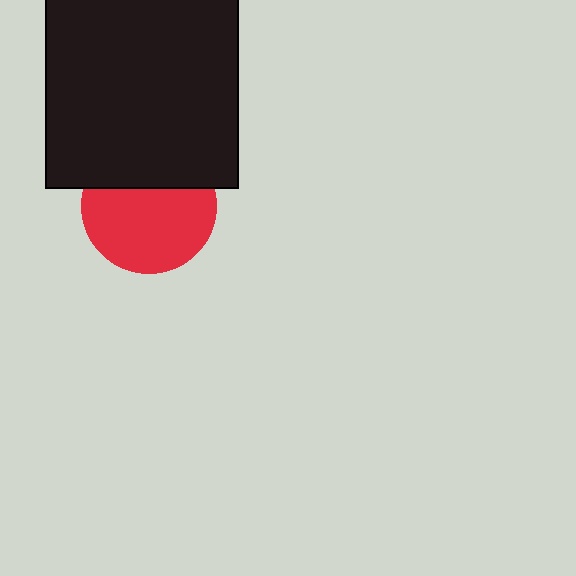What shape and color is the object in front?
The object in front is a black rectangle.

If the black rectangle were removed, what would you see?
You would see the complete red circle.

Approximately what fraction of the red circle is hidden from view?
Roughly 35% of the red circle is hidden behind the black rectangle.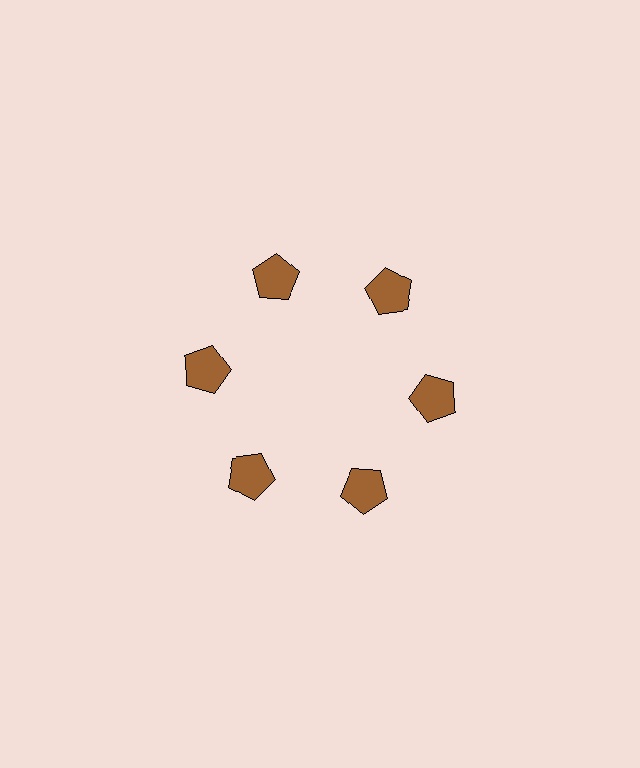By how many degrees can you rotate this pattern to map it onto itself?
The pattern maps onto itself every 60 degrees of rotation.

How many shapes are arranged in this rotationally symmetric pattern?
There are 6 shapes, arranged in 6 groups of 1.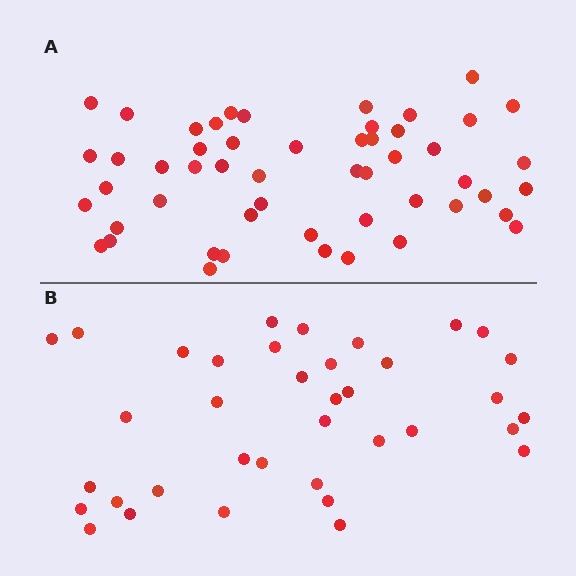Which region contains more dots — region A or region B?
Region A (the top region) has more dots.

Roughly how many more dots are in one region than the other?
Region A has approximately 15 more dots than region B.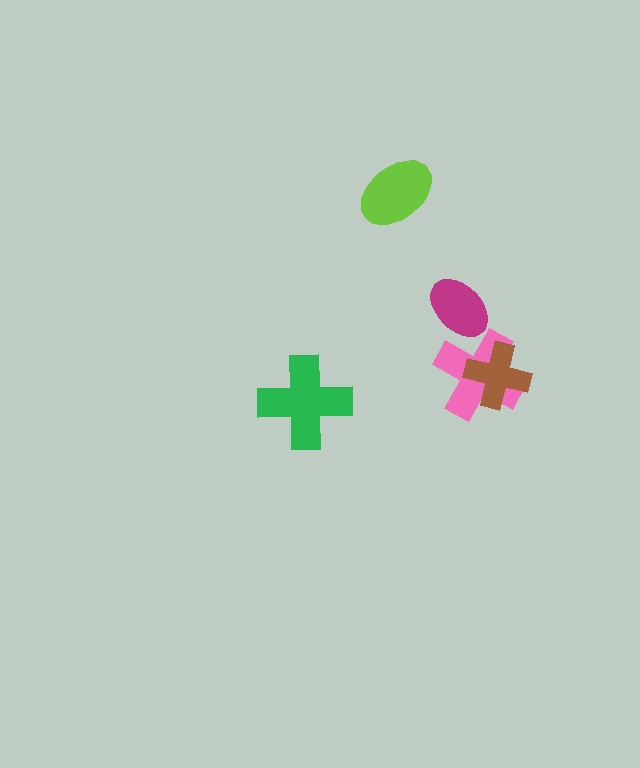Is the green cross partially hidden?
No, no other shape covers it.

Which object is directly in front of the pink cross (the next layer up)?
The magenta ellipse is directly in front of the pink cross.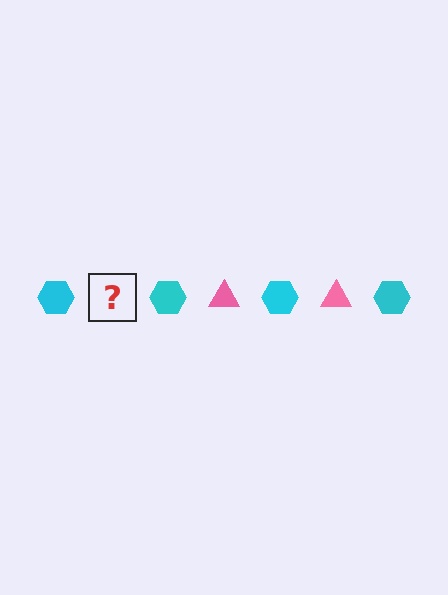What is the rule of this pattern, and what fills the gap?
The rule is that the pattern alternates between cyan hexagon and pink triangle. The gap should be filled with a pink triangle.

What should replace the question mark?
The question mark should be replaced with a pink triangle.